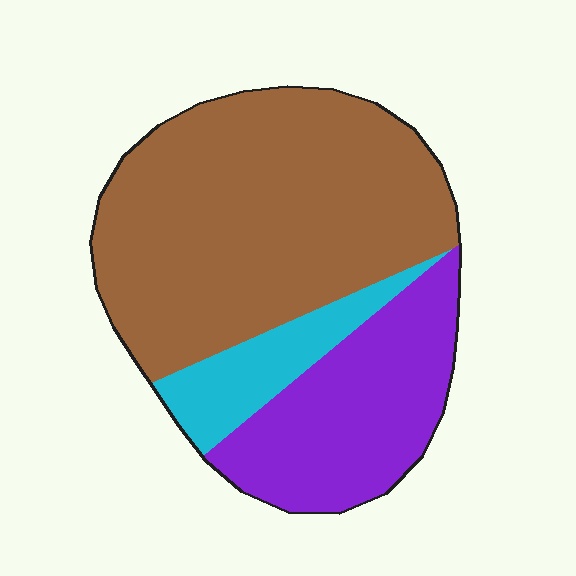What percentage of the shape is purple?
Purple takes up between a quarter and a half of the shape.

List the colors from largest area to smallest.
From largest to smallest: brown, purple, cyan.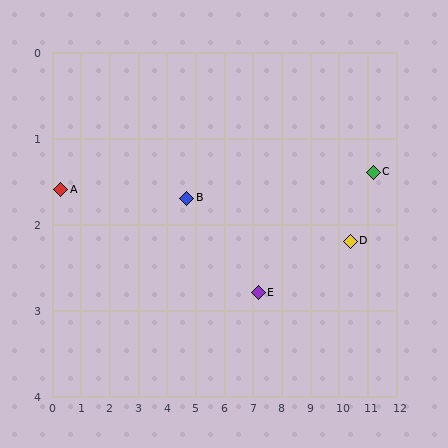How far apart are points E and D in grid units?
Points E and D are about 3.3 grid units apart.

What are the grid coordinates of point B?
Point B is at approximately (4.7, 1.7).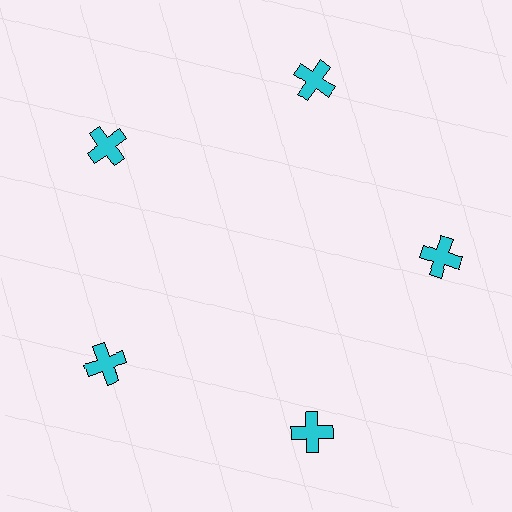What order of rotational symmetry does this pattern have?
This pattern has 5-fold rotational symmetry.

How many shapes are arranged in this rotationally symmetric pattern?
There are 5 shapes, arranged in 5 groups of 1.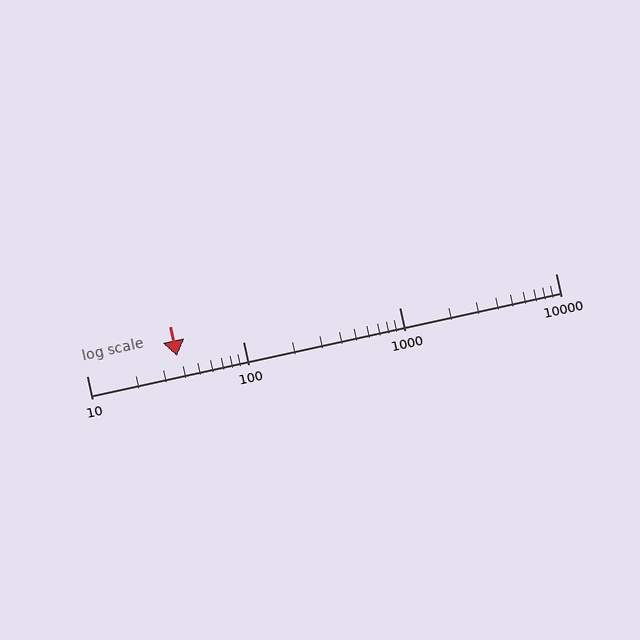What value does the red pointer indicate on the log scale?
The pointer indicates approximately 38.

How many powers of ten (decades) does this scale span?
The scale spans 3 decades, from 10 to 10000.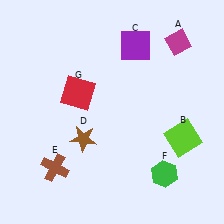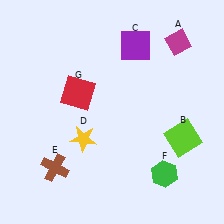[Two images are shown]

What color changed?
The star (D) changed from brown in Image 1 to yellow in Image 2.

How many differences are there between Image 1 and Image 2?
There is 1 difference between the two images.